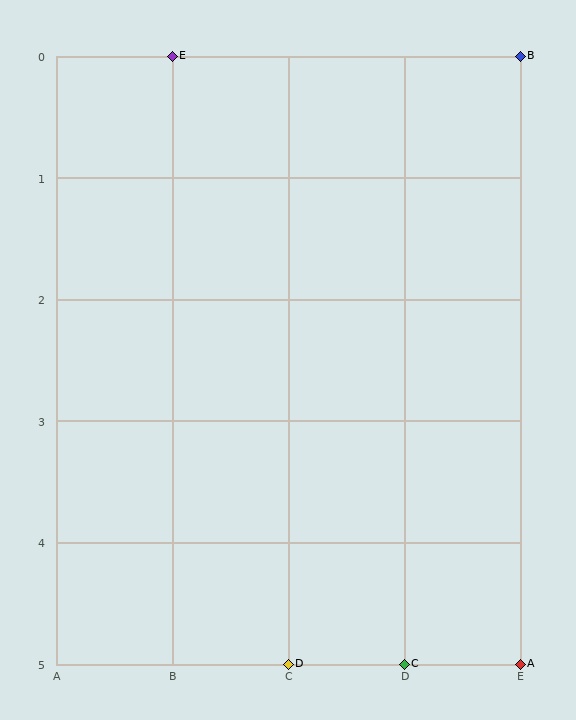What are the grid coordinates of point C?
Point C is at grid coordinates (D, 5).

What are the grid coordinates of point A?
Point A is at grid coordinates (E, 5).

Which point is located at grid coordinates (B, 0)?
Point E is at (B, 0).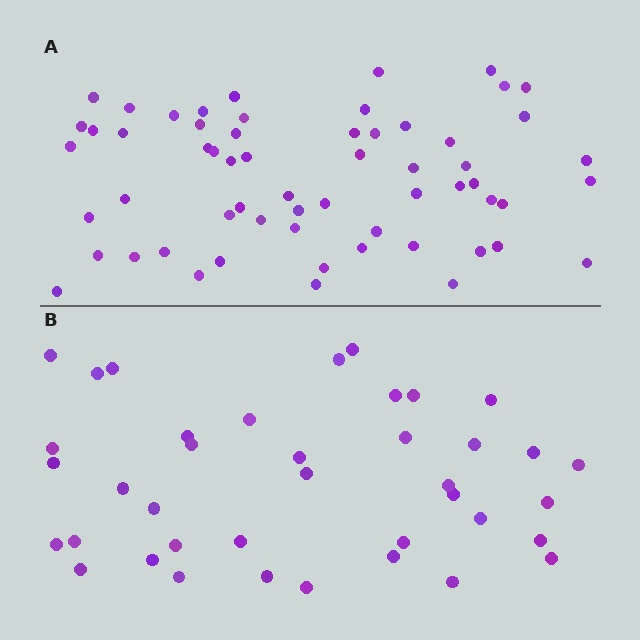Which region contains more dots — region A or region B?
Region A (the top region) has more dots.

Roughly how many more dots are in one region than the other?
Region A has approximately 20 more dots than region B.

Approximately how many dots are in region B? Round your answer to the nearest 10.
About 40 dots. (The exact count is 39, which rounds to 40.)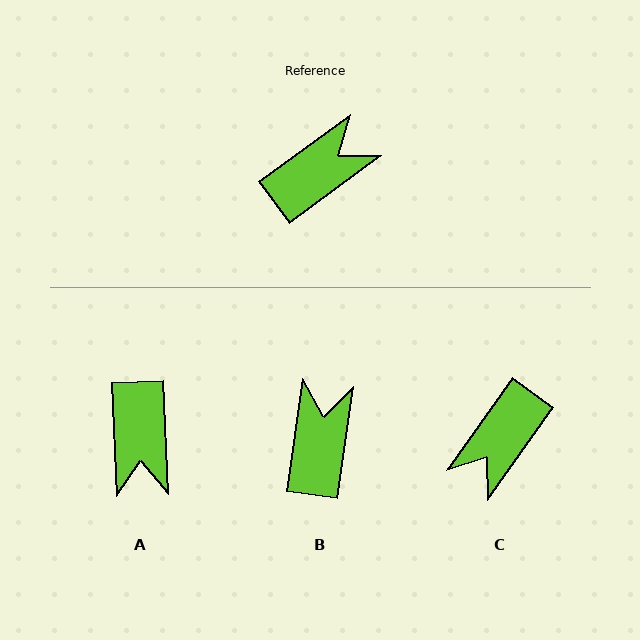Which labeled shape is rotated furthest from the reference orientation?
C, about 161 degrees away.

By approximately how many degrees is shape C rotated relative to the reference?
Approximately 161 degrees clockwise.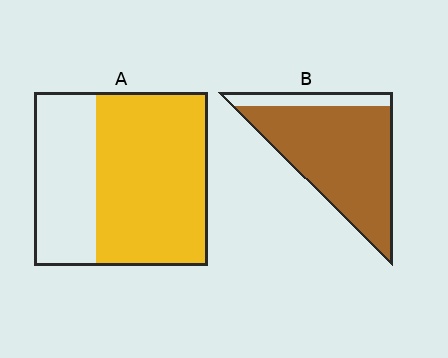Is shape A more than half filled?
Yes.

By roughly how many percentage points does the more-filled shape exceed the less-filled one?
By roughly 20 percentage points (B over A).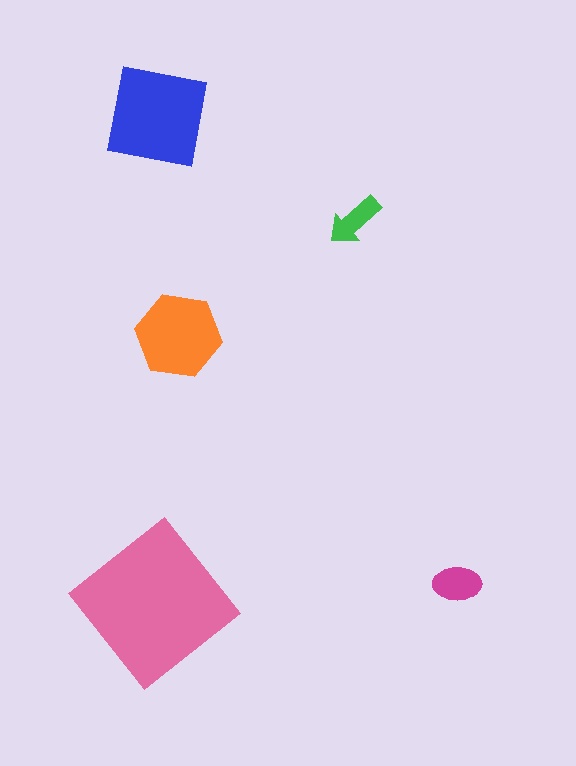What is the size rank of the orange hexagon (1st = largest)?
3rd.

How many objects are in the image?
There are 5 objects in the image.